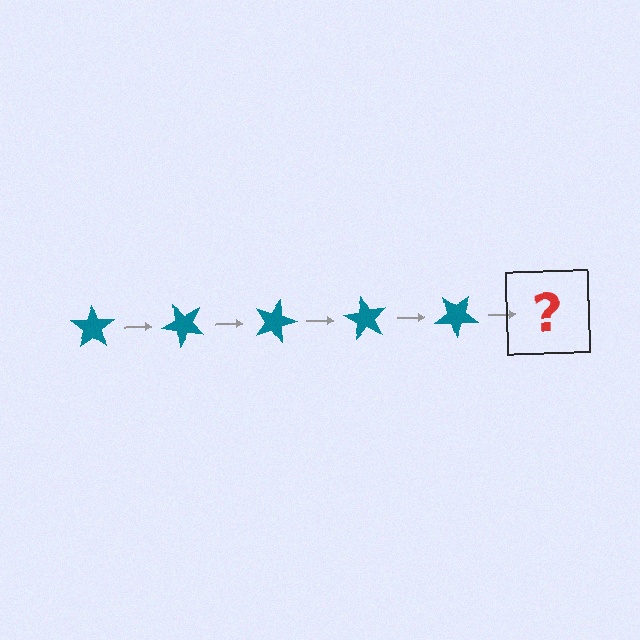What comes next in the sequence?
The next element should be a teal star rotated 225 degrees.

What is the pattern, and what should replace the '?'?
The pattern is that the star rotates 45 degrees each step. The '?' should be a teal star rotated 225 degrees.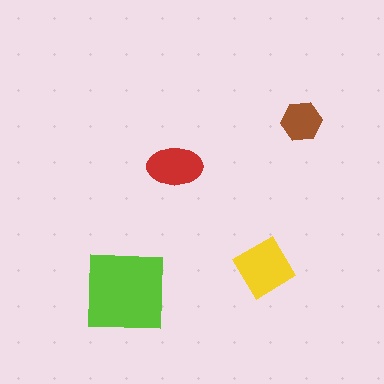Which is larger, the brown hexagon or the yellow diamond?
The yellow diamond.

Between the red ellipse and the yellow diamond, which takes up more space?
The yellow diamond.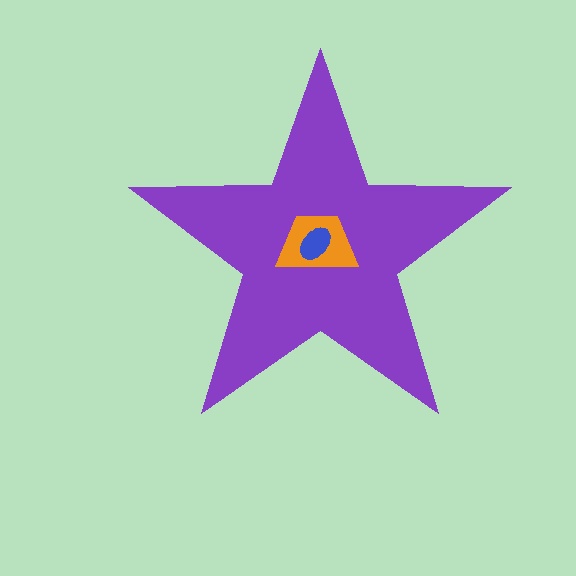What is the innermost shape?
The blue ellipse.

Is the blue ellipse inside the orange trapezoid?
Yes.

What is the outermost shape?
The purple star.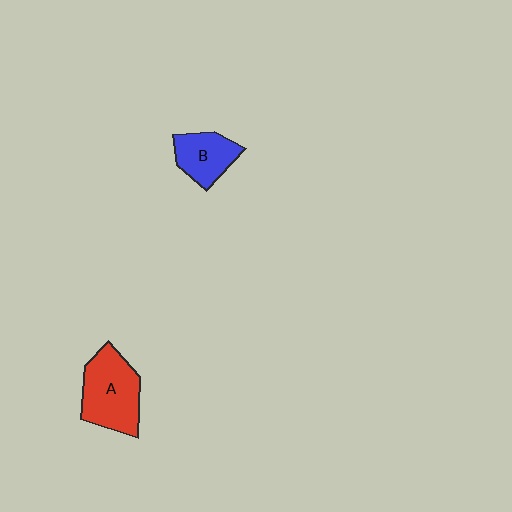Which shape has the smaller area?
Shape B (blue).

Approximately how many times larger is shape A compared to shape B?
Approximately 1.6 times.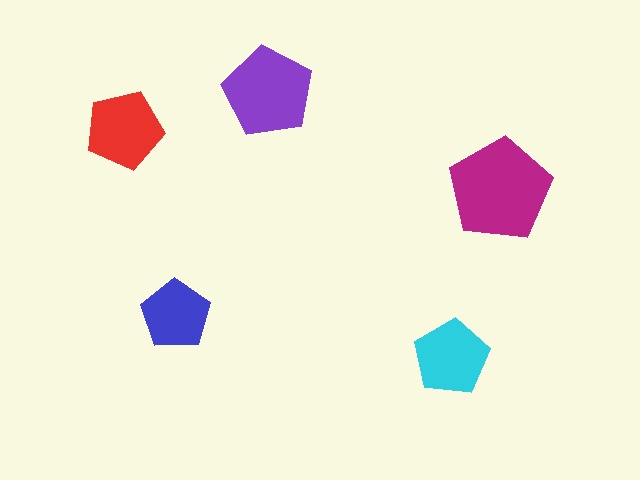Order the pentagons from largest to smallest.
the magenta one, the purple one, the red one, the cyan one, the blue one.